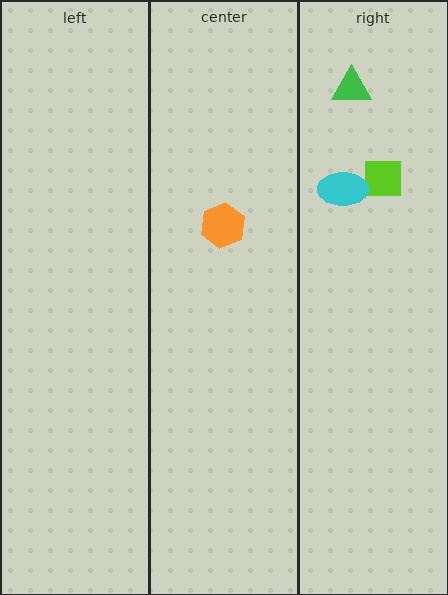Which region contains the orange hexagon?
The center region.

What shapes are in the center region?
The orange hexagon.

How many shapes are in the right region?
3.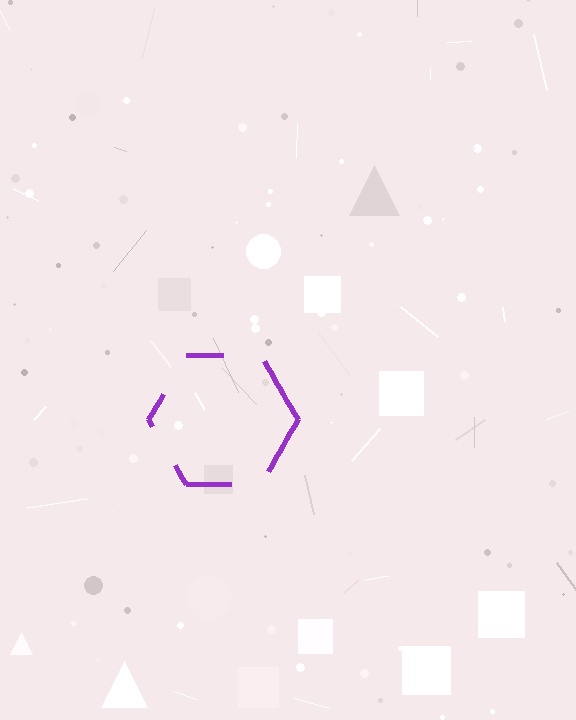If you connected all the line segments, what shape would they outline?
They would outline a hexagon.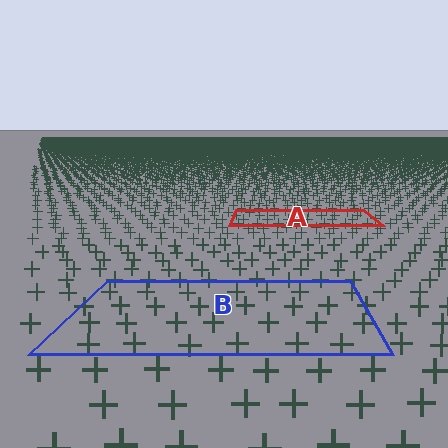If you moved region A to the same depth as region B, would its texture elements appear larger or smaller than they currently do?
They would appear larger. At a closer depth, the same texture elements are projected at a bigger on-screen size.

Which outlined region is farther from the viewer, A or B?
Region A is farther from the viewer — the texture elements inside it appear smaller and more densely packed.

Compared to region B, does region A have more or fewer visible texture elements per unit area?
Region A has more texture elements per unit area — they are packed more densely because it is farther away.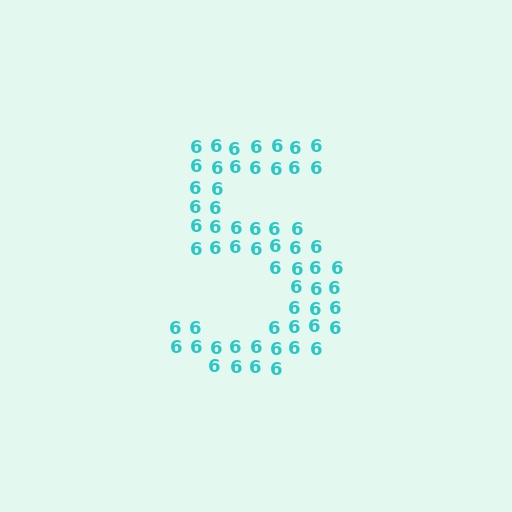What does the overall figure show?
The overall figure shows the digit 5.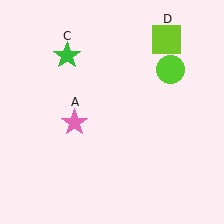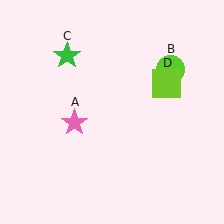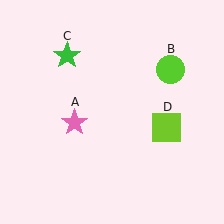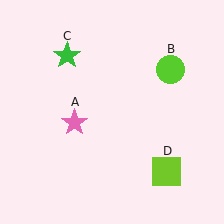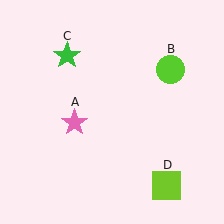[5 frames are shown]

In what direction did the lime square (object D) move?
The lime square (object D) moved down.